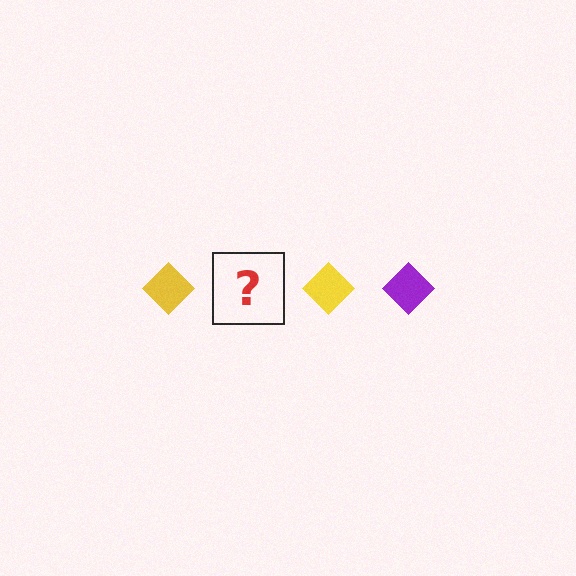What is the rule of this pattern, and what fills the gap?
The rule is that the pattern cycles through yellow, purple diamonds. The gap should be filled with a purple diamond.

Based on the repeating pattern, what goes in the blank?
The blank should be a purple diamond.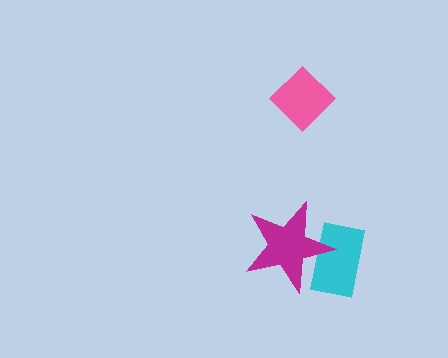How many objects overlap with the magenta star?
1 object overlaps with the magenta star.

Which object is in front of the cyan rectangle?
The magenta star is in front of the cyan rectangle.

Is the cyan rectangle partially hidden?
Yes, it is partially covered by another shape.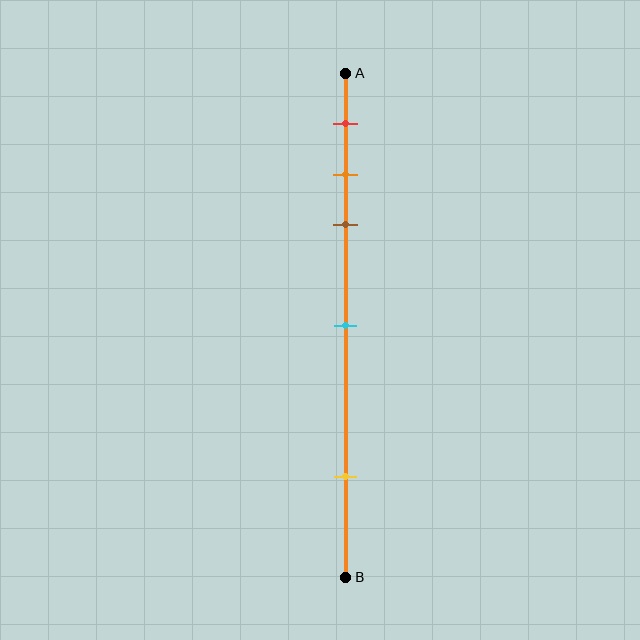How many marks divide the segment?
There are 5 marks dividing the segment.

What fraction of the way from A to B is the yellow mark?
The yellow mark is approximately 80% (0.8) of the way from A to B.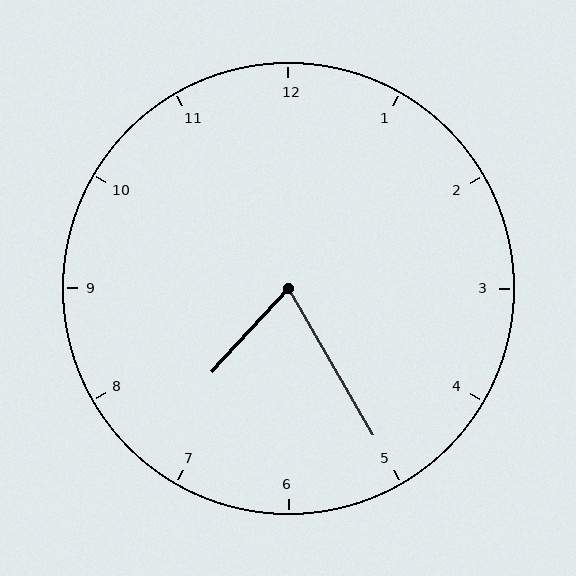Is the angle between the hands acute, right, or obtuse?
It is acute.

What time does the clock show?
7:25.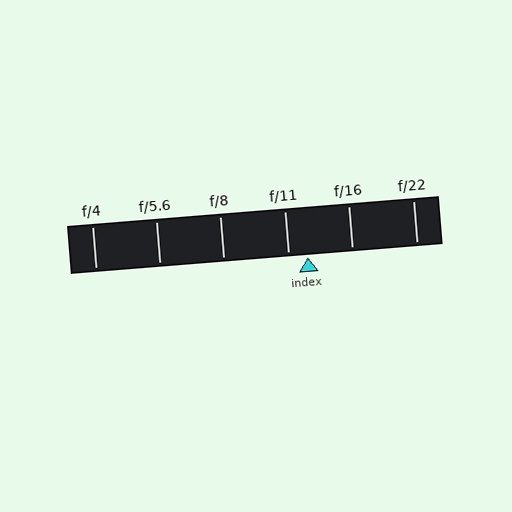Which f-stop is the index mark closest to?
The index mark is closest to f/11.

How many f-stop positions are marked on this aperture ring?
There are 6 f-stop positions marked.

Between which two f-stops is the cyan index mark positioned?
The index mark is between f/11 and f/16.